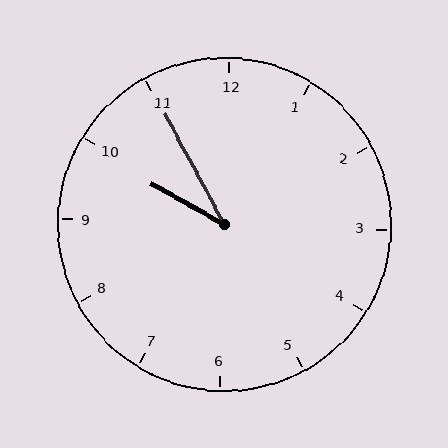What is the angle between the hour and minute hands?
Approximately 32 degrees.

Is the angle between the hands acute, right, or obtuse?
It is acute.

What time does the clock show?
9:55.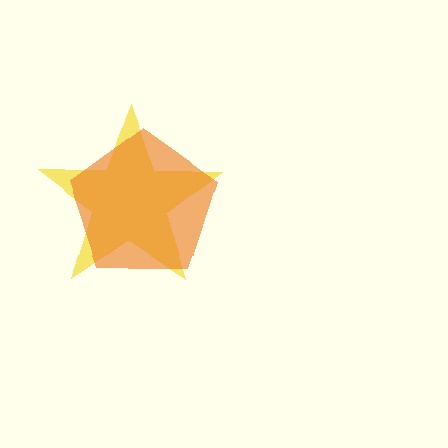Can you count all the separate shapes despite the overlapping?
Yes, there are 2 separate shapes.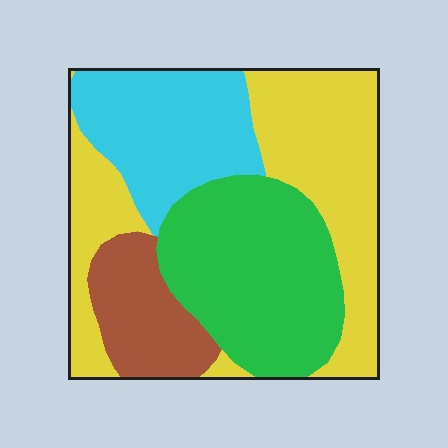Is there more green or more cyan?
Green.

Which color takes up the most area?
Yellow, at roughly 35%.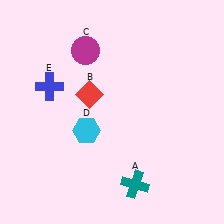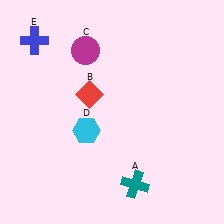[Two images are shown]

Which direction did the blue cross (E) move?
The blue cross (E) moved up.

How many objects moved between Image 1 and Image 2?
1 object moved between the two images.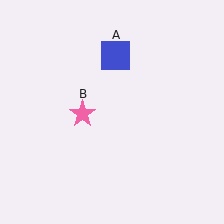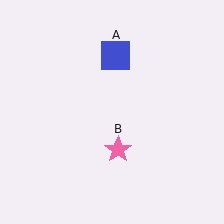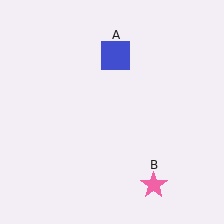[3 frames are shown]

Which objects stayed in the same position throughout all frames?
Blue square (object A) remained stationary.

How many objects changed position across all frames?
1 object changed position: pink star (object B).